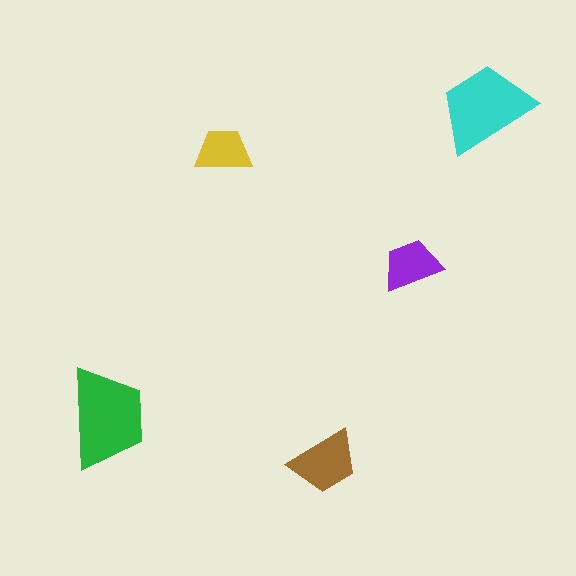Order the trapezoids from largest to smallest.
the green one, the cyan one, the brown one, the purple one, the yellow one.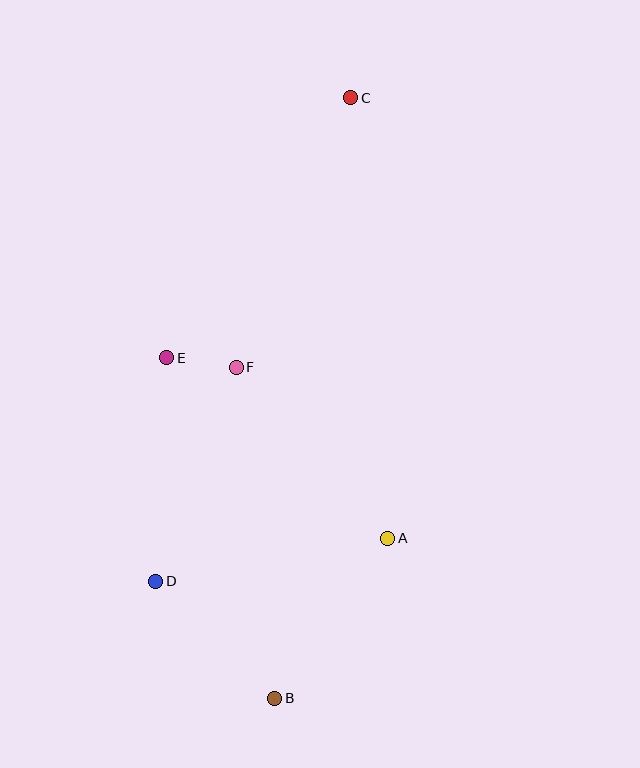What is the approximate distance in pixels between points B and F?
The distance between B and F is approximately 333 pixels.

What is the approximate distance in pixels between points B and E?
The distance between B and E is approximately 357 pixels.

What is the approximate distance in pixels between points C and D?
The distance between C and D is approximately 521 pixels.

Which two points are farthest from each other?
Points B and C are farthest from each other.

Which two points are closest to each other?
Points E and F are closest to each other.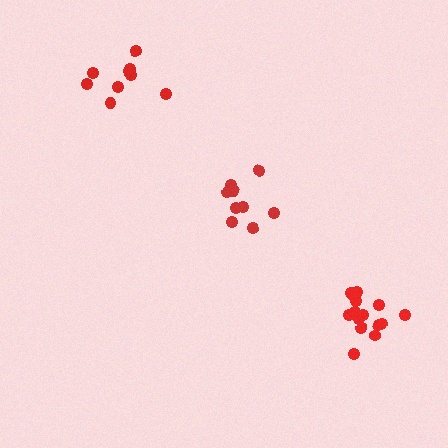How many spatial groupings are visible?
There are 3 spatial groupings.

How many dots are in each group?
Group 1: 9 dots, Group 2: 15 dots, Group 3: 9 dots (33 total).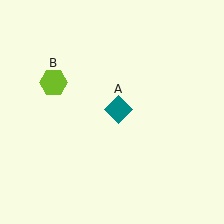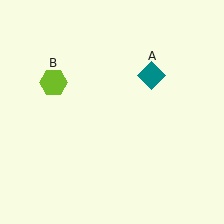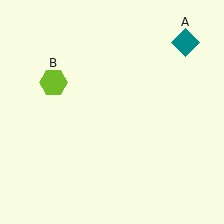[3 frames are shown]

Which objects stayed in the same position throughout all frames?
Lime hexagon (object B) remained stationary.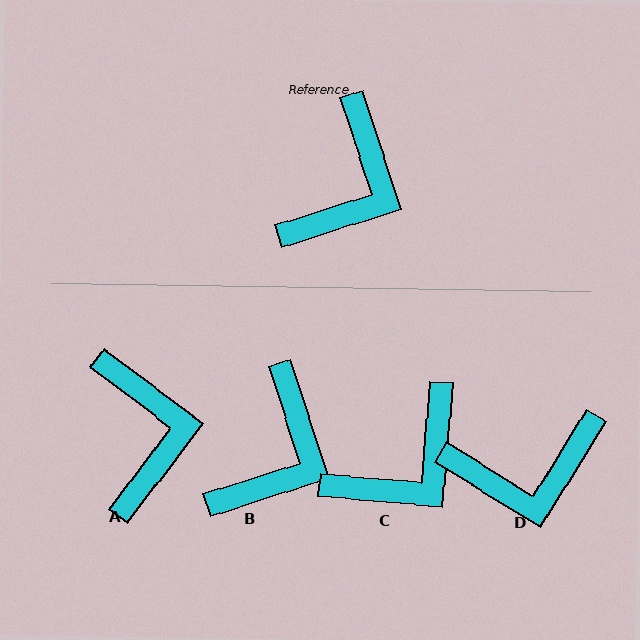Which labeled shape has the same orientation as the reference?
B.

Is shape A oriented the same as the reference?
No, it is off by about 35 degrees.